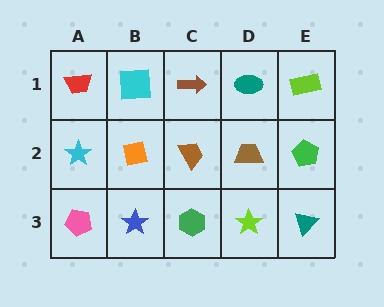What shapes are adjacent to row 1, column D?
A brown trapezoid (row 2, column D), a brown arrow (row 1, column C), a lime rectangle (row 1, column E).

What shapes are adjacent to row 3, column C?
A brown trapezoid (row 2, column C), a blue star (row 3, column B), a lime star (row 3, column D).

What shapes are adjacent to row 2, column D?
A teal ellipse (row 1, column D), a lime star (row 3, column D), a brown trapezoid (row 2, column C), a green pentagon (row 2, column E).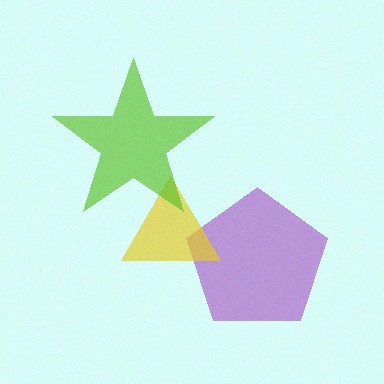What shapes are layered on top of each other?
The layered shapes are: a purple pentagon, a yellow triangle, a lime star.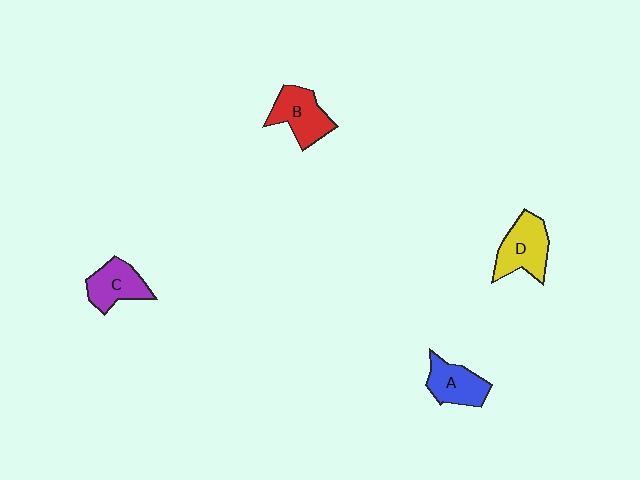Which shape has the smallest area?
Shape A (blue).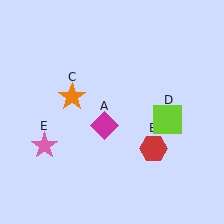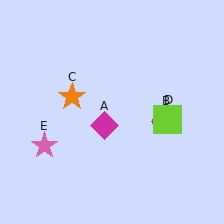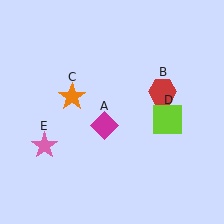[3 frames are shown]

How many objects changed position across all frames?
1 object changed position: red hexagon (object B).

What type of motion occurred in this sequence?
The red hexagon (object B) rotated counterclockwise around the center of the scene.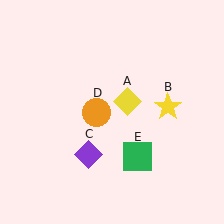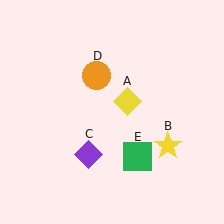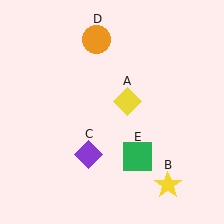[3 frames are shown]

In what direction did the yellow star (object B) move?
The yellow star (object B) moved down.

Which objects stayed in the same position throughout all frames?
Yellow diamond (object A) and purple diamond (object C) and green square (object E) remained stationary.